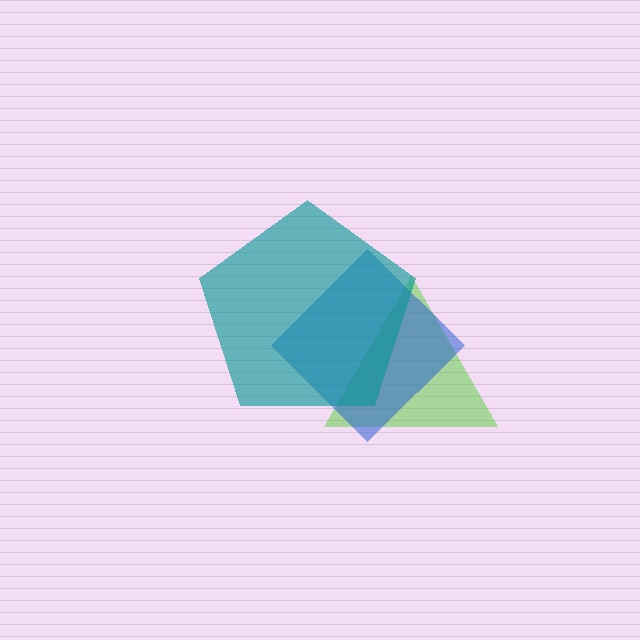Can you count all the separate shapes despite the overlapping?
Yes, there are 3 separate shapes.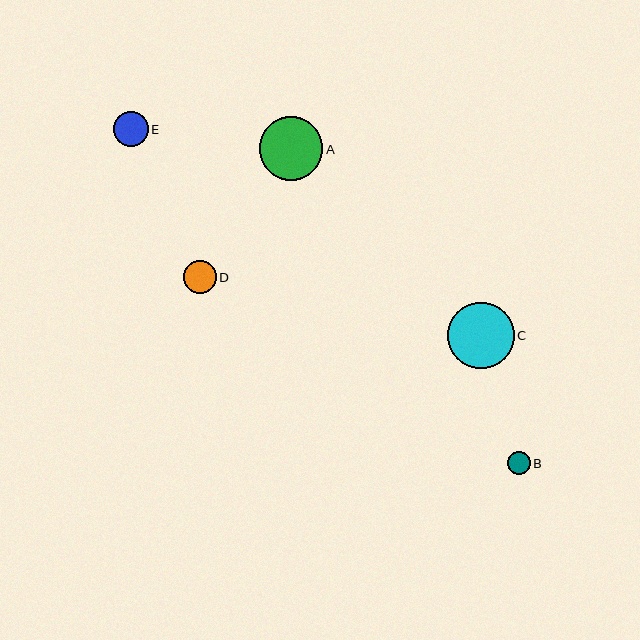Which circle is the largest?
Circle C is the largest with a size of approximately 67 pixels.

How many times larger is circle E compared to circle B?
Circle E is approximately 1.5 times the size of circle B.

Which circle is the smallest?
Circle B is the smallest with a size of approximately 23 pixels.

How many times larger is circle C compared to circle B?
Circle C is approximately 2.9 times the size of circle B.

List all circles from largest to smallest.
From largest to smallest: C, A, E, D, B.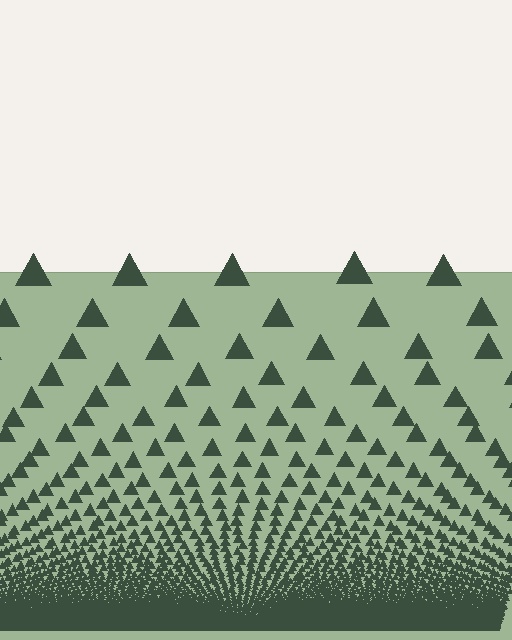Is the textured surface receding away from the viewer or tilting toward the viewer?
The surface appears to tilt toward the viewer. Texture elements get larger and sparser toward the top.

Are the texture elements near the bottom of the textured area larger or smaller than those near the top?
Smaller. The gradient is inverted — elements near the bottom are smaller and denser.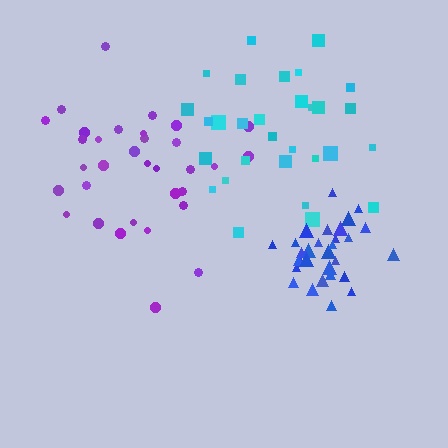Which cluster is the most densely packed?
Blue.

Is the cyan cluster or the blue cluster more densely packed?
Blue.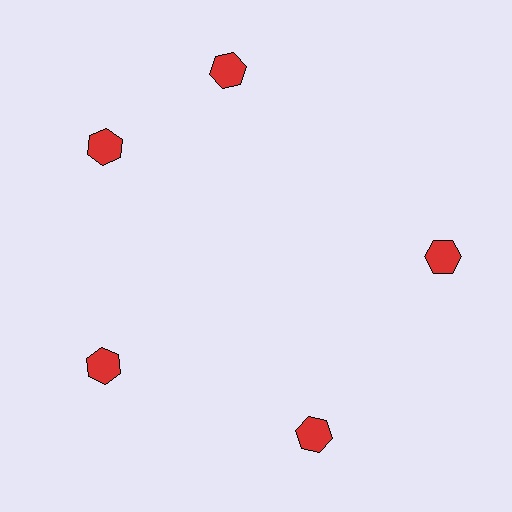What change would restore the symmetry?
The symmetry would be restored by rotating it back into even spacing with its neighbors so that all 5 hexagons sit at equal angles and equal distance from the center.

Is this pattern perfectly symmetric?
No. The 5 red hexagons are arranged in a ring, but one element near the 1 o'clock position is rotated out of alignment along the ring, breaking the 5-fold rotational symmetry.